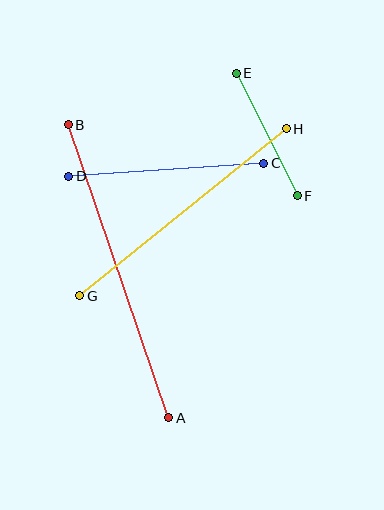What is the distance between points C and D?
The distance is approximately 195 pixels.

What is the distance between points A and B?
The distance is approximately 310 pixels.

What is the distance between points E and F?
The distance is approximately 136 pixels.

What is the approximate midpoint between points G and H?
The midpoint is at approximately (183, 212) pixels.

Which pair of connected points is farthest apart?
Points A and B are farthest apart.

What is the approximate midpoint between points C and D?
The midpoint is at approximately (166, 170) pixels.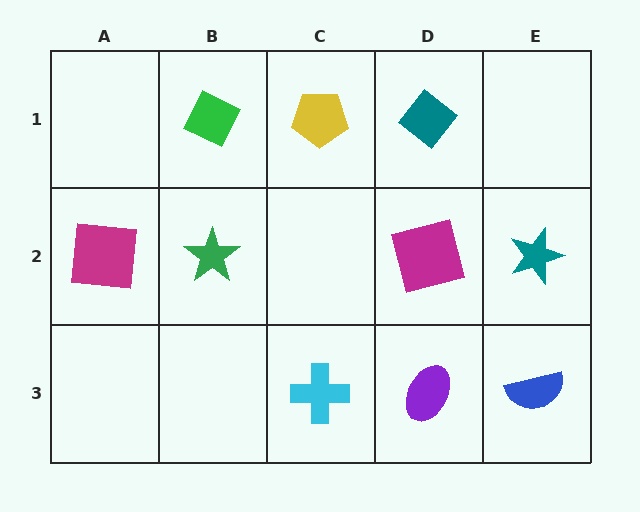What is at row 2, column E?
A teal star.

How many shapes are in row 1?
3 shapes.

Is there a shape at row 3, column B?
No, that cell is empty.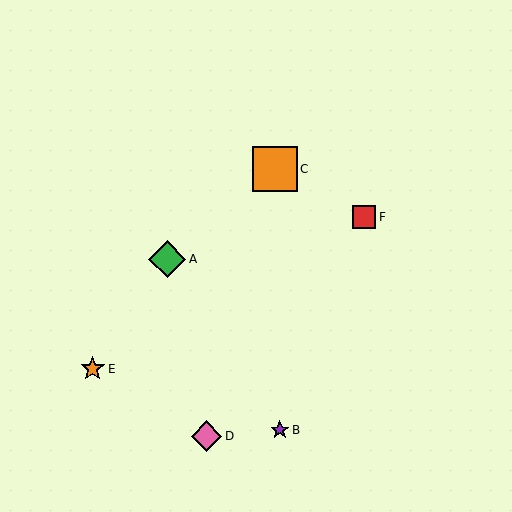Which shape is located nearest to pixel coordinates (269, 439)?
The purple star (labeled B) at (280, 430) is nearest to that location.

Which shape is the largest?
The orange square (labeled C) is the largest.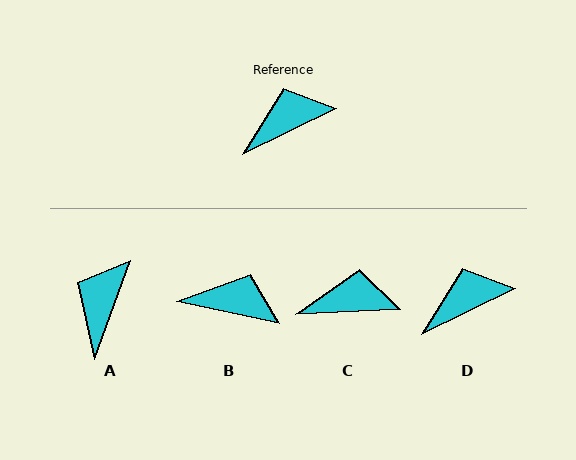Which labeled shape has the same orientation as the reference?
D.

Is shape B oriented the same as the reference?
No, it is off by about 38 degrees.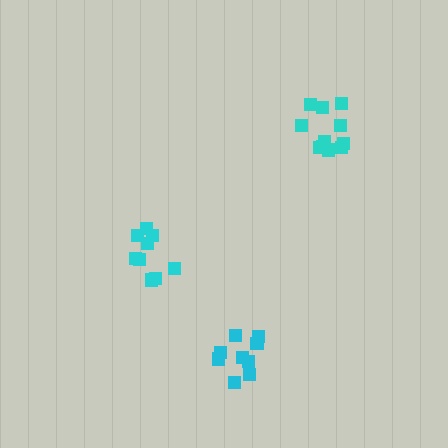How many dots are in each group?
Group 1: 11 dots, Group 2: 9 dots, Group 3: 9 dots (29 total).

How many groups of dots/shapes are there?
There are 3 groups.